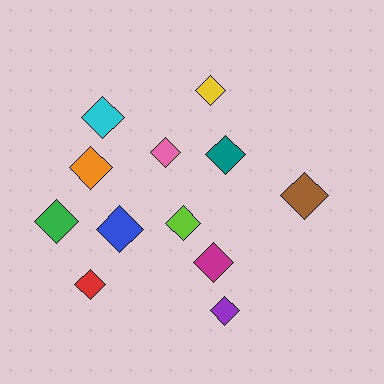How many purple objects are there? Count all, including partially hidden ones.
There is 1 purple object.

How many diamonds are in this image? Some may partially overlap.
There are 12 diamonds.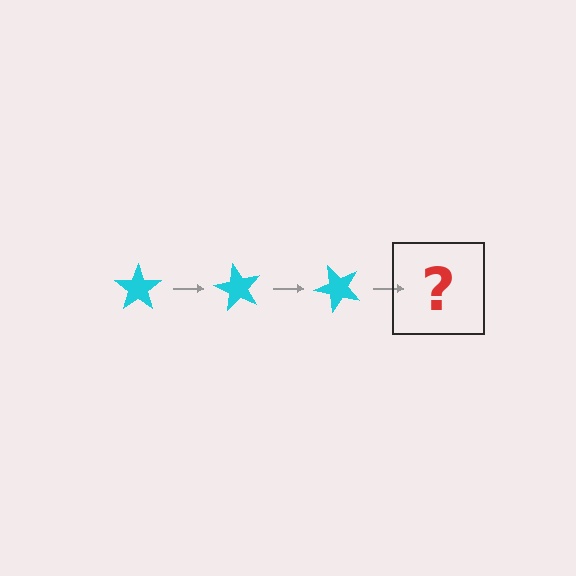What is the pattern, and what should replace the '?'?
The pattern is that the star rotates 60 degrees each step. The '?' should be a cyan star rotated 180 degrees.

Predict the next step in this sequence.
The next step is a cyan star rotated 180 degrees.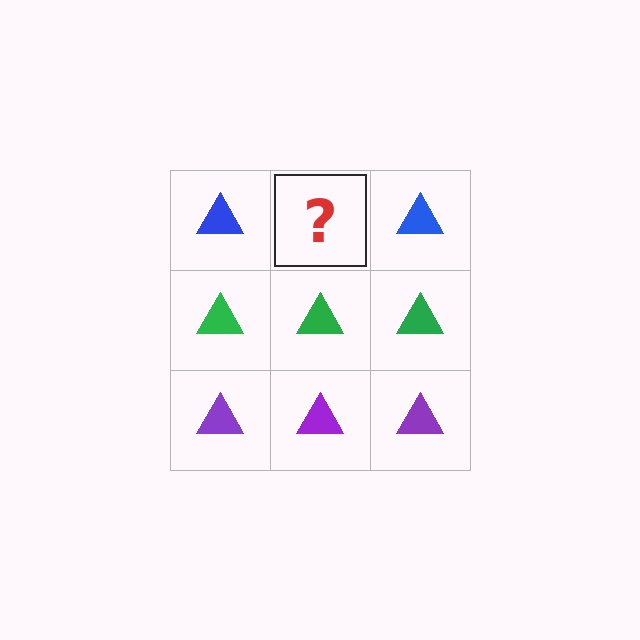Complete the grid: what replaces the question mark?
The question mark should be replaced with a blue triangle.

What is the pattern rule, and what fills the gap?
The rule is that each row has a consistent color. The gap should be filled with a blue triangle.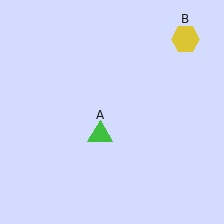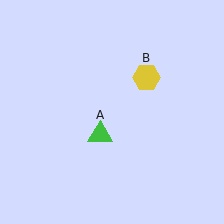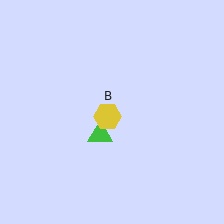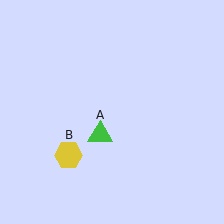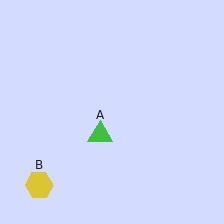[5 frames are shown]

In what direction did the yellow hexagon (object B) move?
The yellow hexagon (object B) moved down and to the left.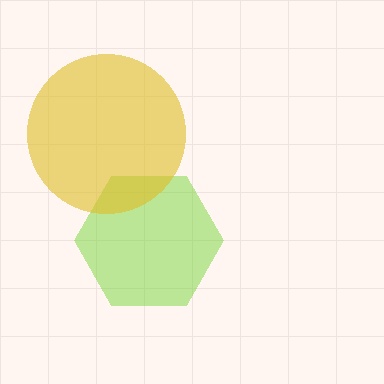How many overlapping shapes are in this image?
There are 2 overlapping shapes in the image.